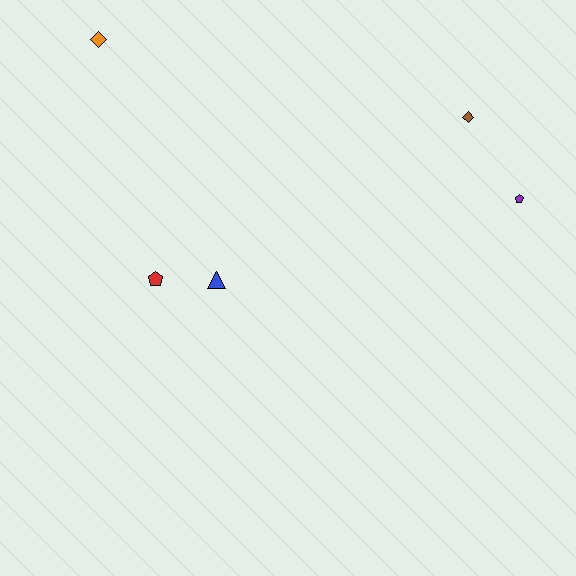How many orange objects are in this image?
There is 1 orange object.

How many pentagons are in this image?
There are 2 pentagons.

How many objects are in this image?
There are 5 objects.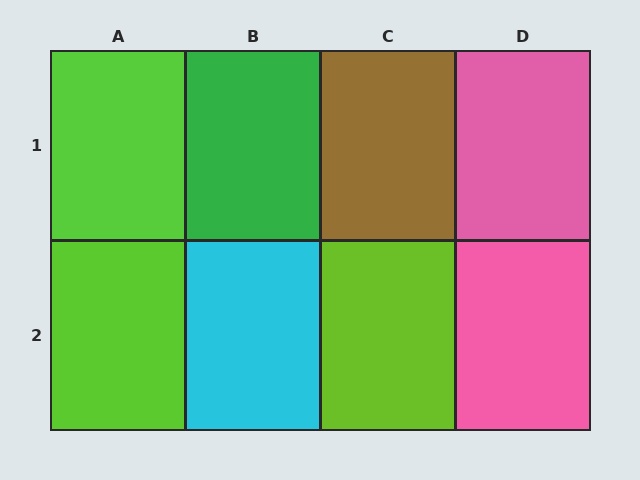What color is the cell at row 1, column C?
Brown.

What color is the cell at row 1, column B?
Green.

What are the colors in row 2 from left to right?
Lime, cyan, lime, pink.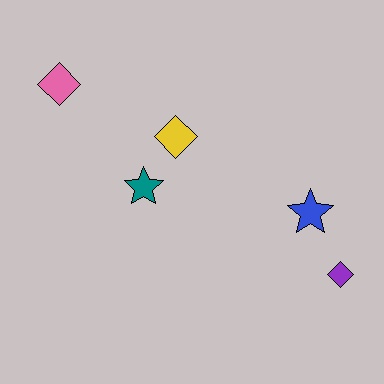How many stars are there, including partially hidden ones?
There are 2 stars.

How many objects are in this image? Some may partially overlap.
There are 5 objects.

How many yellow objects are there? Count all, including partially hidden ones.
There is 1 yellow object.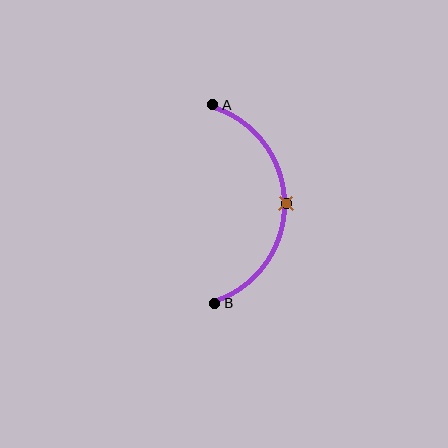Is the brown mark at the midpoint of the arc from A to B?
Yes. The brown mark lies on the arc at equal arc-length from both A and B — it is the arc midpoint.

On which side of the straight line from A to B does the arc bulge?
The arc bulges to the right of the straight line connecting A and B.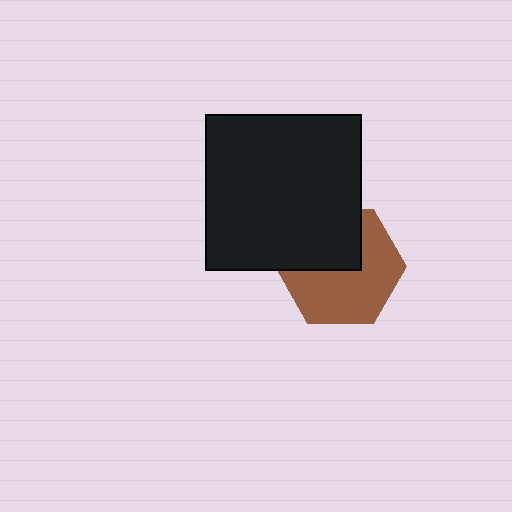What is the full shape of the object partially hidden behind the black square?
The partially hidden object is a brown hexagon.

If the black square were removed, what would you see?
You would see the complete brown hexagon.